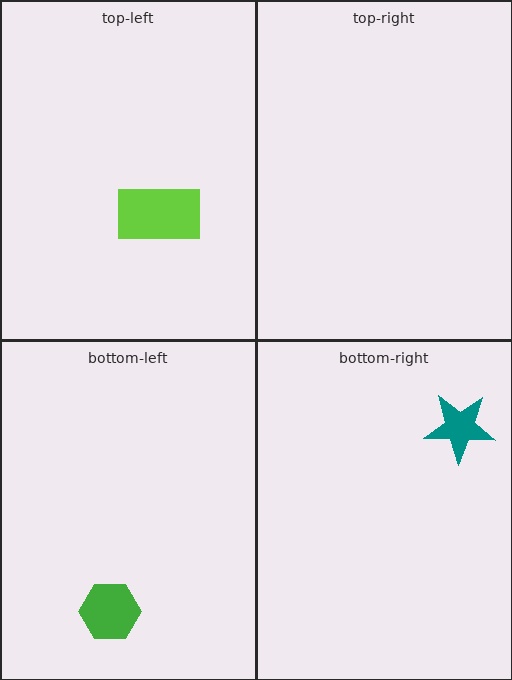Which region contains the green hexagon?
The bottom-left region.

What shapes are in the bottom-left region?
The green hexagon.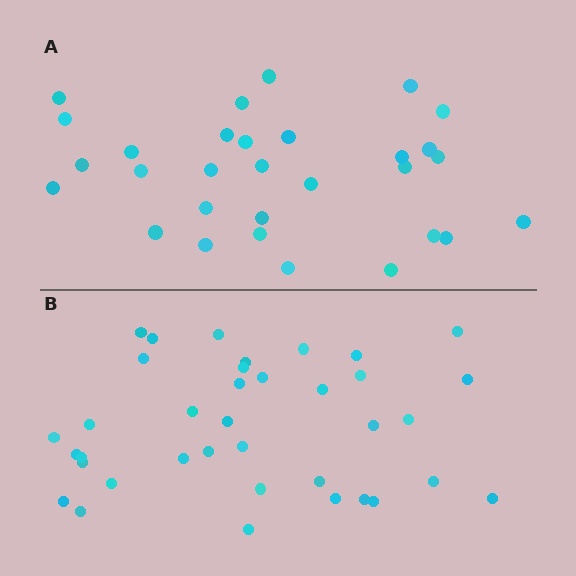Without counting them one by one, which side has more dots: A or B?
Region B (the bottom region) has more dots.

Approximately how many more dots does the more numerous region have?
Region B has roughly 8 or so more dots than region A.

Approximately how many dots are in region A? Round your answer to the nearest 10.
About 30 dots.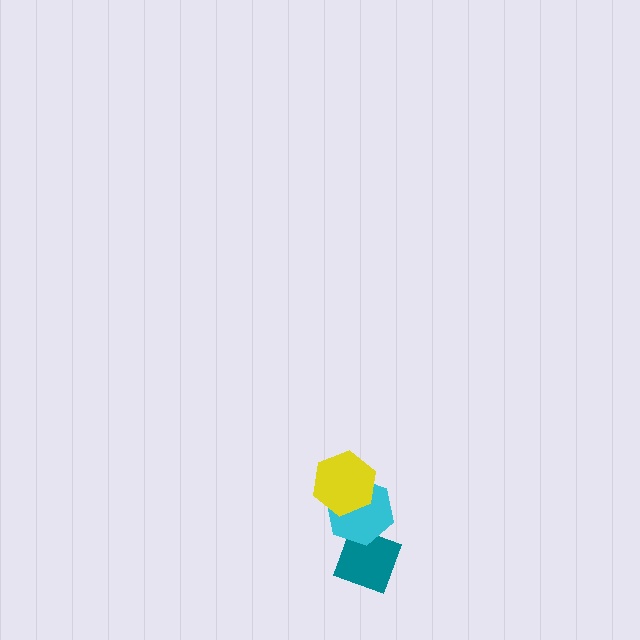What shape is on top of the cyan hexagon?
The yellow hexagon is on top of the cyan hexagon.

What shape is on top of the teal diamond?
The cyan hexagon is on top of the teal diamond.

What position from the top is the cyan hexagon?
The cyan hexagon is 2nd from the top.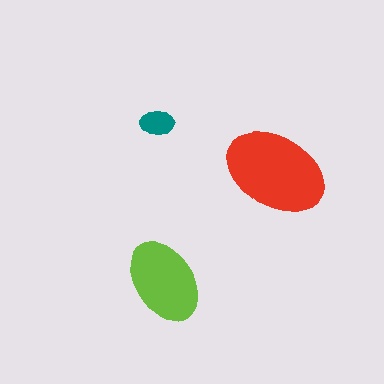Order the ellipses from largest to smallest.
the red one, the lime one, the teal one.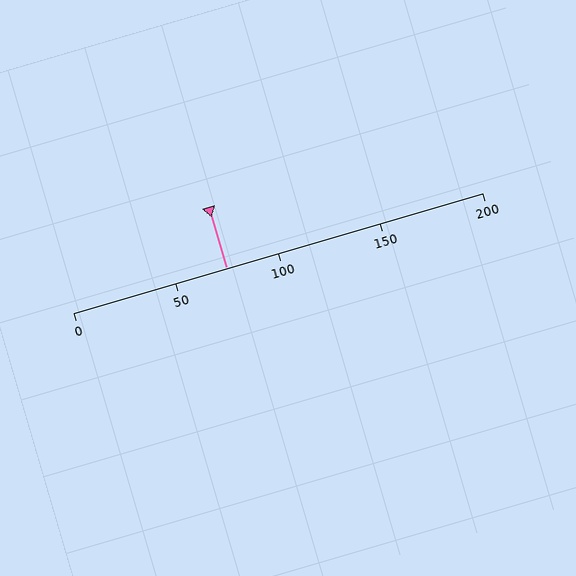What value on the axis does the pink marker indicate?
The marker indicates approximately 75.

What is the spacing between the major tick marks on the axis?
The major ticks are spaced 50 apart.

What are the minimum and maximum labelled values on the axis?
The axis runs from 0 to 200.